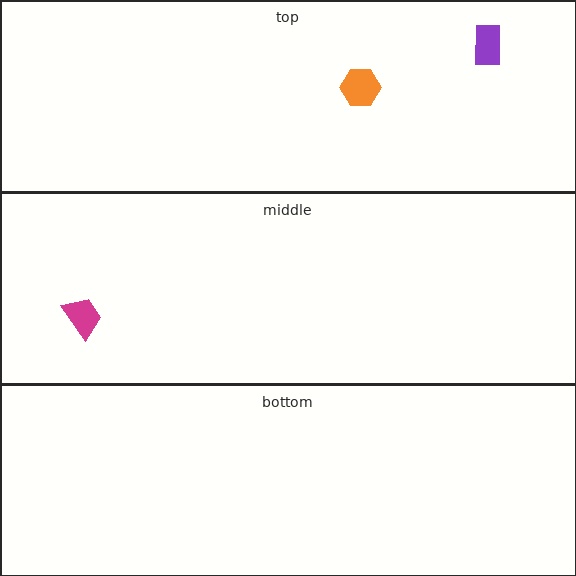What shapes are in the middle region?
The magenta trapezoid.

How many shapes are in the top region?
2.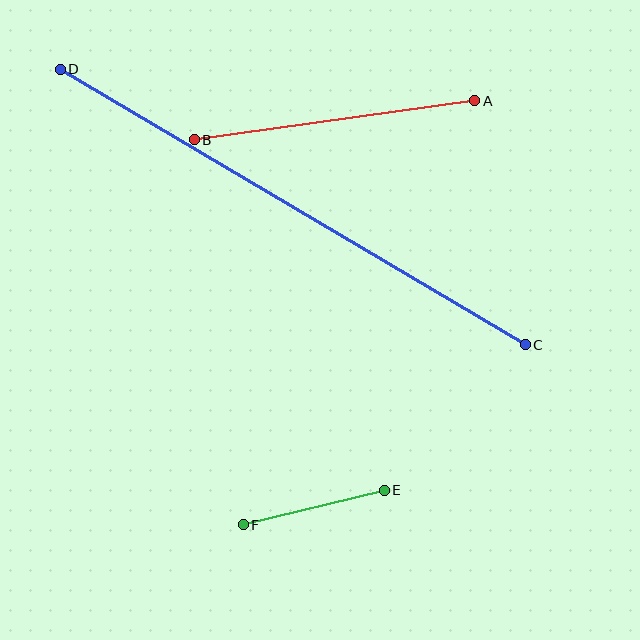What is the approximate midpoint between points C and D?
The midpoint is at approximately (293, 207) pixels.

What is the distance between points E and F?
The distance is approximately 145 pixels.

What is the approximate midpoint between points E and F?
The midpoint is at approximately (314, 507) pixels.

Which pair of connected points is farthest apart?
Points C and D are farthest apart.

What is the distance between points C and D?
The distance is approximately 540 pixels.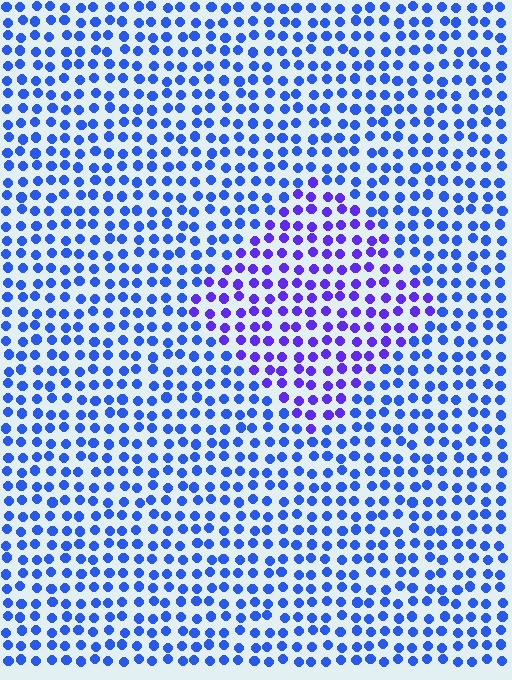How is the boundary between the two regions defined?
The boundary is defined purely by a slight shift in hue (about 32 degrees). Spacing, size, and orientation are identical on both sides.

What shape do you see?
I see a diamond.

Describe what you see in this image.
The image is filled with small blue elements in a uniform arrangement. A diamond-shaped region is visible where the elements are tinted to a slightly different hue, forming a subtle color boundary.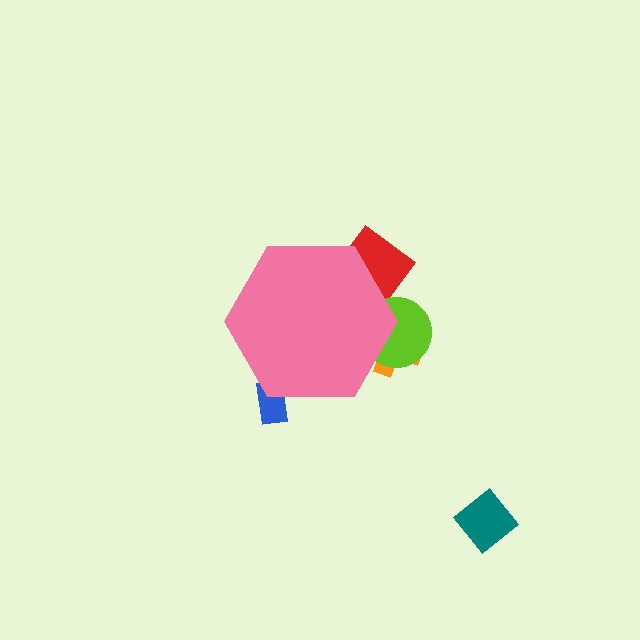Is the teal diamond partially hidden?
No, the teal diamond is fully visible.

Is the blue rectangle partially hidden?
Yes, the blue rectangle is partially hidden behind the pink hexagon.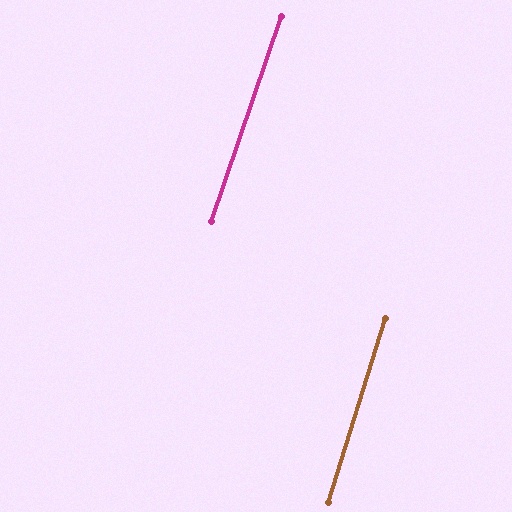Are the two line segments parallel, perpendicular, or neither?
Parallel — their directions differ by only 1.7°.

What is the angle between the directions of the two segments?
Approximately 2 degrees.